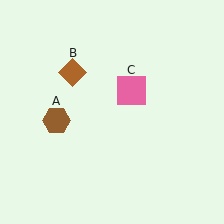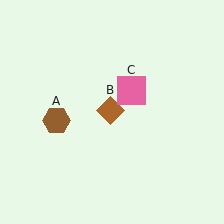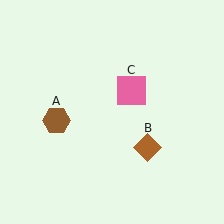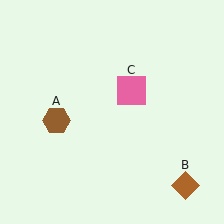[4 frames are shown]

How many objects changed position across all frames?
1 object changed position: brown diamond (object B).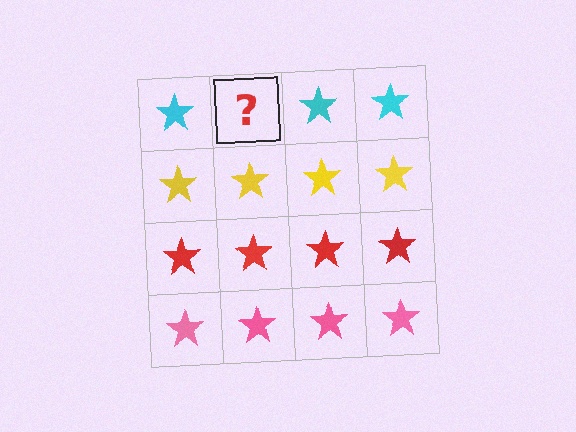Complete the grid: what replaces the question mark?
The question mark should be replaced with a cyan star.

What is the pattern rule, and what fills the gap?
The rule is that each row has a consistent color. The gap should be filled with a cyan star.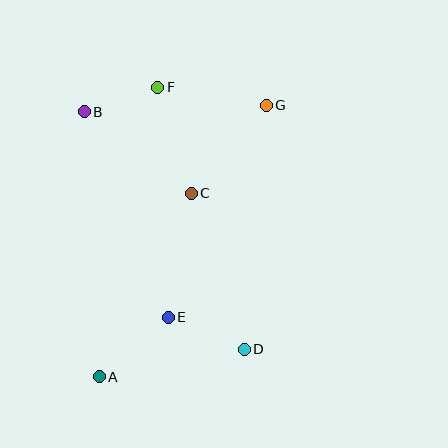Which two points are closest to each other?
Points B and F are closest to each other.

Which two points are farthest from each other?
Points A and G are farthest from each other.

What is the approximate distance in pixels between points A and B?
The distance between A and B is approximately 265 pixels.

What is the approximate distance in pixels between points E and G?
The distance between E and G is approximately 233 pixels.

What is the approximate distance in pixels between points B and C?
The distance between B and C is approximately 134 pixels.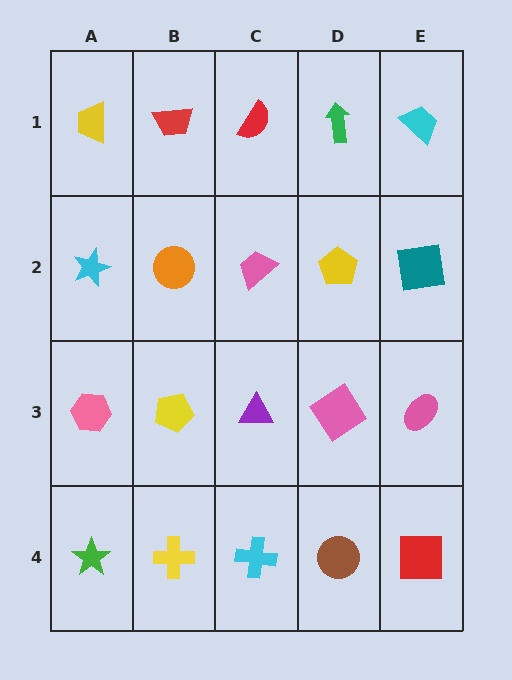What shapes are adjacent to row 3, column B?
An orange circle (row 2, column B), a yellow cross (row 4, column B), a pink hexagon (row 3, column A), a purple triangle (row 3, column C).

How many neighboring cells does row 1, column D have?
3.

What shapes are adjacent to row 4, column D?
A pink diamond (row 3, column D), a cyan cross (row 4, column C), a red square (row 4, column E).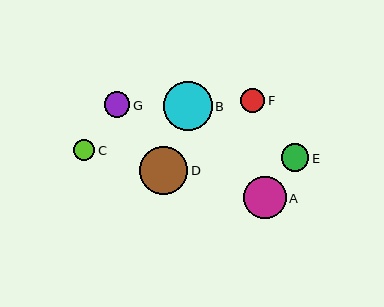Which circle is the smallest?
Circle C is the smallest with a size of approximately 21 pixels.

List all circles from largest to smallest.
From largest to smallest: B, D, A, E, G, F, C.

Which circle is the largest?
Circle B is the largest with a size of approximately 49 pixels.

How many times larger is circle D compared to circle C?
Circle D is approximately 2.3 times the size of circle C.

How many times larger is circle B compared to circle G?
Circle B is approximately 1.9 times the size of circle G.